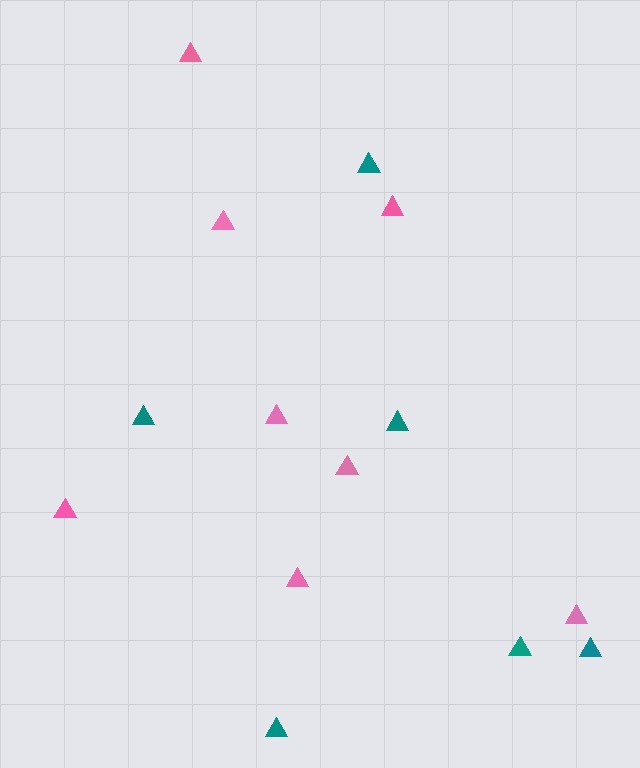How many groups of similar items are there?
There are 2 groups: one group of pink triangles (8) and one group of teal triangles (6).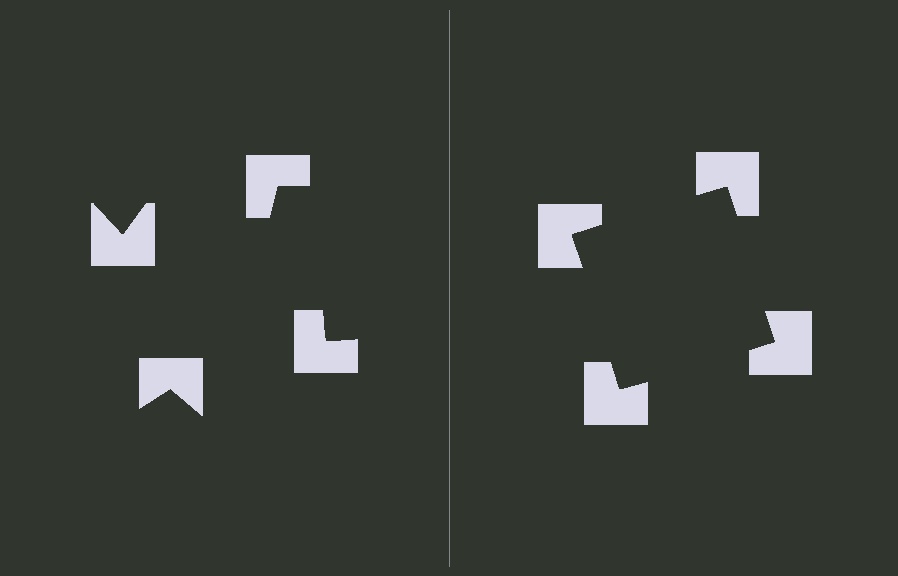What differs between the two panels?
The notched squares are positioned identically on both sides; only the wedge orientations differ. On the right they align to a square; on the left they are misaligned.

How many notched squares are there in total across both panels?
8 — 4 on each side.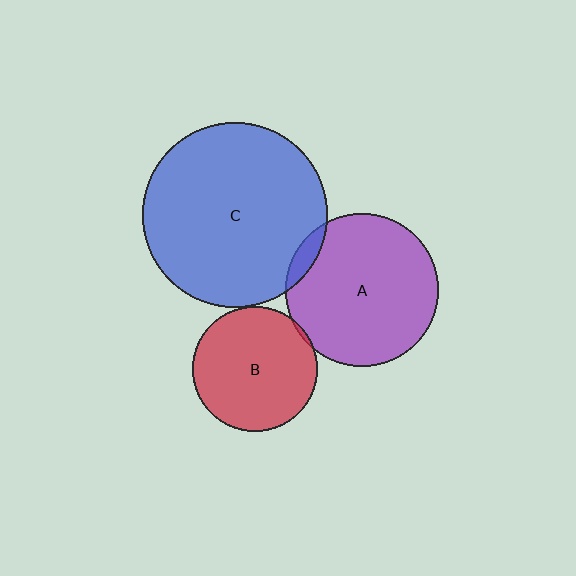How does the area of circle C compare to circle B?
Approximately 2.2 times.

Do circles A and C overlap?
Yes.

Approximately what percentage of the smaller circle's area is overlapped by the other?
Approximately 5%.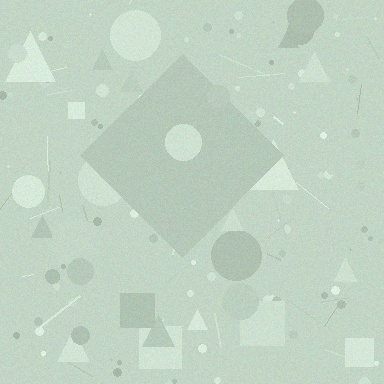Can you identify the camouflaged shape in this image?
The camouflaged shape is a diamond.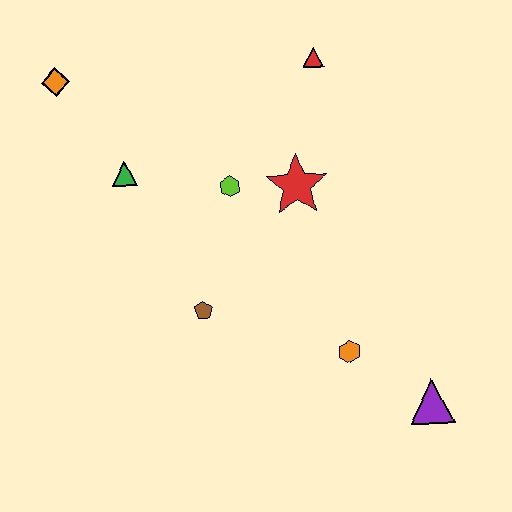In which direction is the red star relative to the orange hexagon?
The red star is above the orange hexagon.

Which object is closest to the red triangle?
The red star is closest to the red triangle.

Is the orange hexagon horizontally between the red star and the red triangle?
No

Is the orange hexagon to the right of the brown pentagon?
Yes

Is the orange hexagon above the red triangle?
No